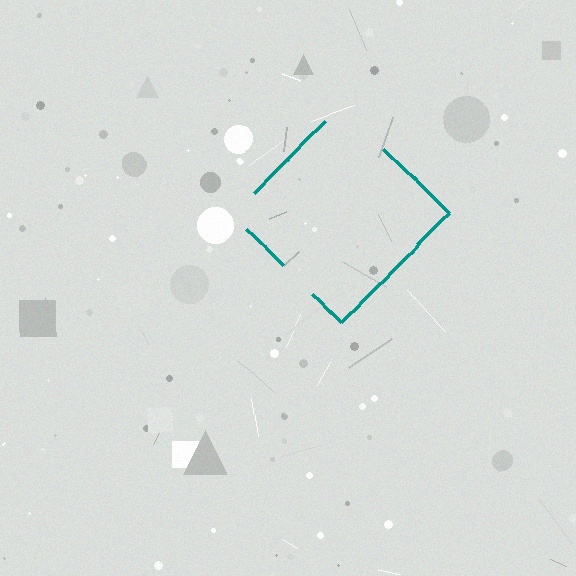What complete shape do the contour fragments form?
The contour fragments form a diamond.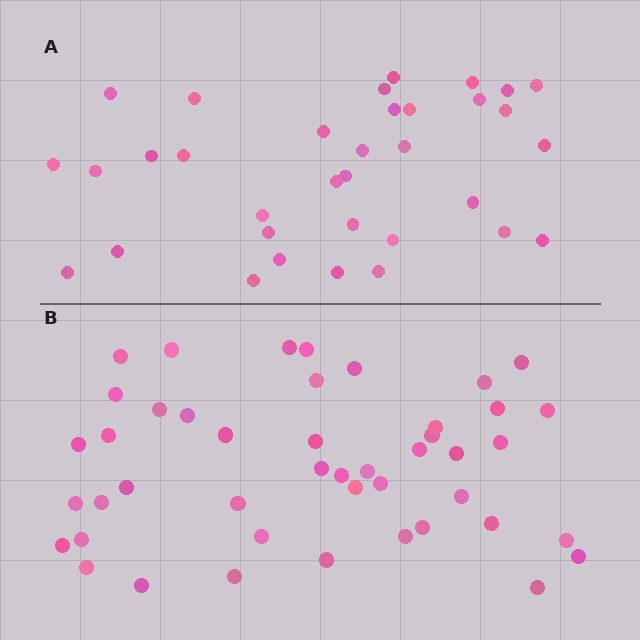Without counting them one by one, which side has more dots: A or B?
Region B (the bottom region) has more dots.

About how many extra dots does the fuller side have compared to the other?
Region B has roughly 12 or so more dots than region A.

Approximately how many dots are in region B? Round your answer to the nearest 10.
About 40 dots. (The exact count is 45, which rounds to 40.)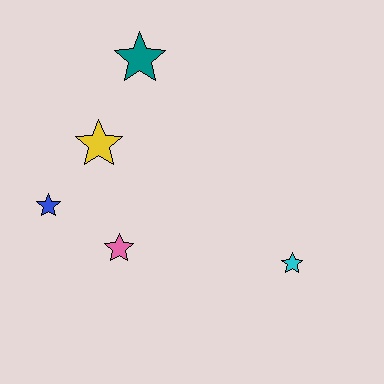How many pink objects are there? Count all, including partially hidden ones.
There is 1 pink object.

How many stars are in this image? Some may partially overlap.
There are 5 stars.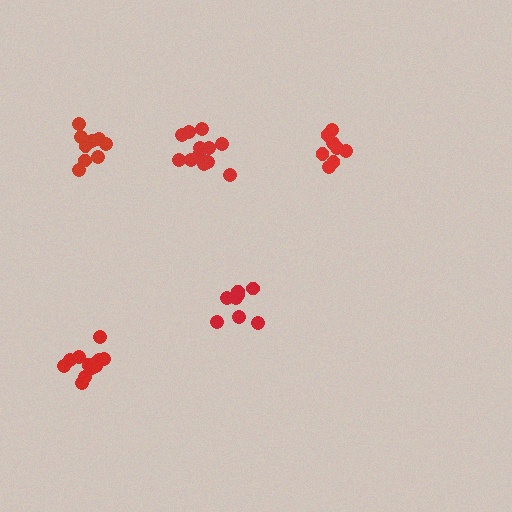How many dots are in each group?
Group 1: 8 dots, Group 2: 13 dots, Group 3: 9 dots, Group 4: 12 dots, Group 5: 8 dots (50 total).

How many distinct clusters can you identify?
There are 5 distinct clusters.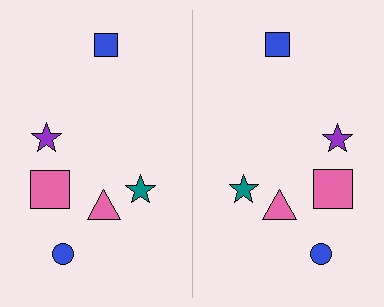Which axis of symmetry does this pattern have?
The pattern has a vertical axis of symmetry running through the center of the image.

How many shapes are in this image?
There are 12 shapes in this image.